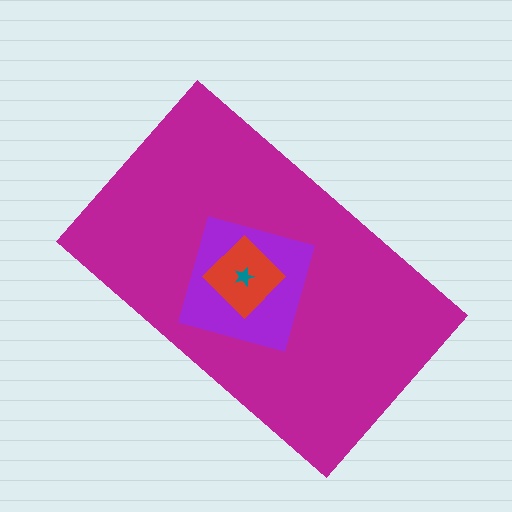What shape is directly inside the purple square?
The red diamond.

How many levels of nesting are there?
4.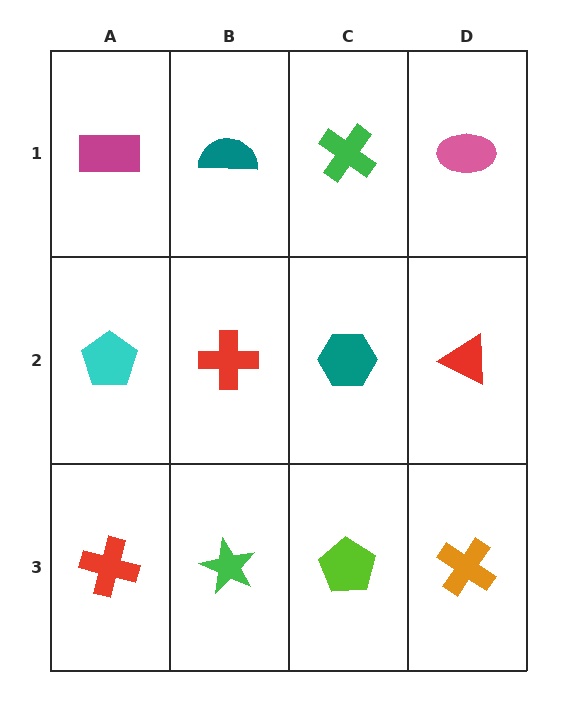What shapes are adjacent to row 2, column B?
A teal semicircle (row 1, column B), a green star (row 3, column B), a cyan pentagon (row 2, column A), a teal hexagon (row 2, column C).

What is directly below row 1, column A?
A cyan pentagon.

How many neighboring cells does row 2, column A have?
3.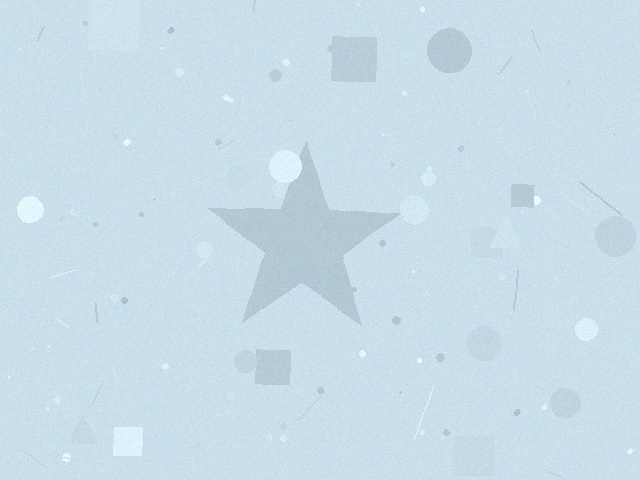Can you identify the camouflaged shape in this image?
The camouflaged shape is a star.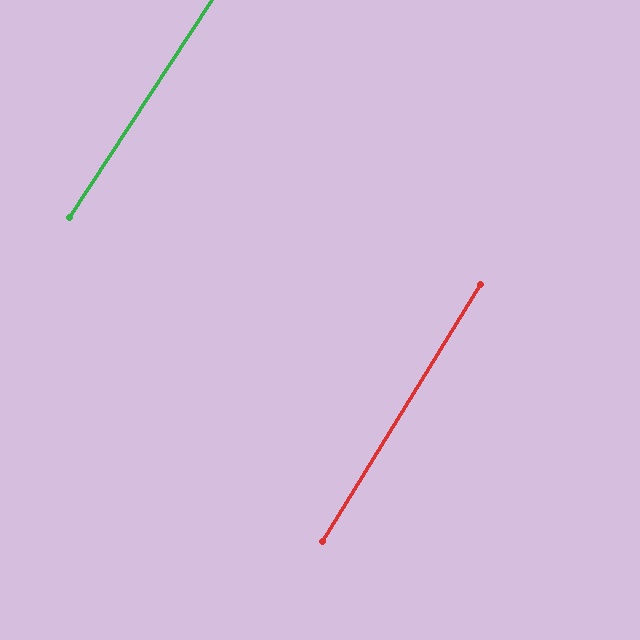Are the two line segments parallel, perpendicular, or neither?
Parallel — their directions differ by only 1.6°.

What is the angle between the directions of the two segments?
Approximately 2 degrees.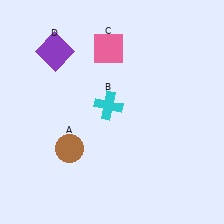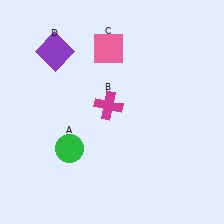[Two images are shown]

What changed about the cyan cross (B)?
In Image 1, B is cyan. In Image 2, it changed to magenta.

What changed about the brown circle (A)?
In Image 1, A is brown. In Image 2, it changed to green.